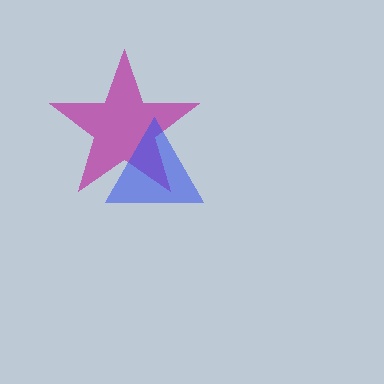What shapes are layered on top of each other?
The layered shapes are: a magenta star, a blue triangle.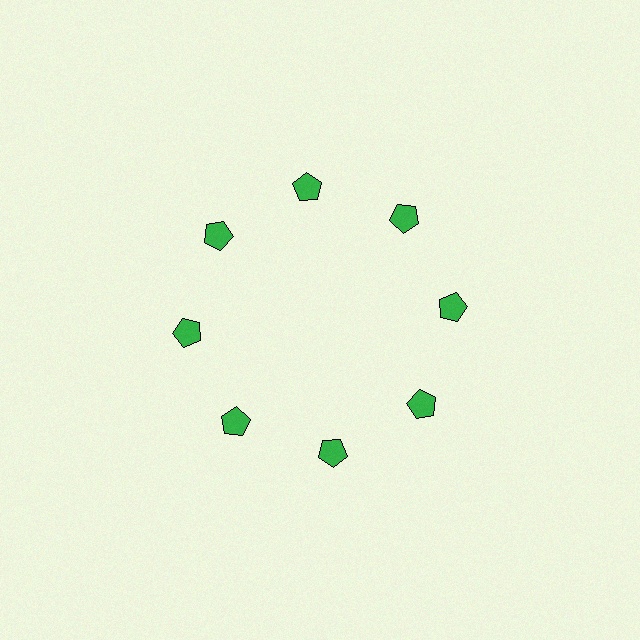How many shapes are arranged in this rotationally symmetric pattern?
There are 8 shapes, arranged in 8 groups of 1.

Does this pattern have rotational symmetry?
Yes, this pattern has 8-fold rotational symmetry. It looks the same after rotating 45 degrees around the center.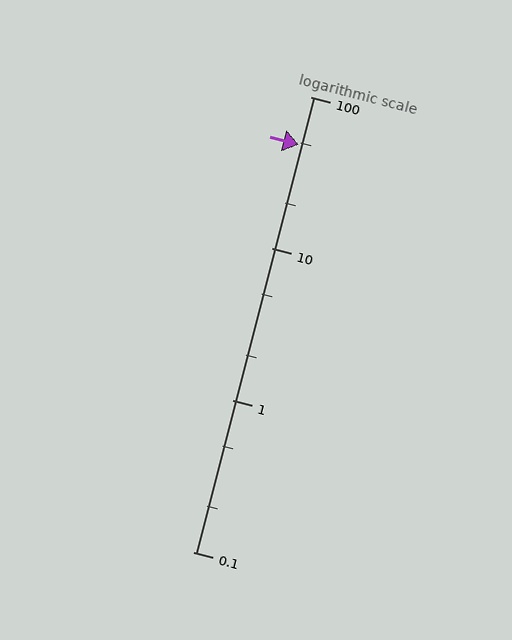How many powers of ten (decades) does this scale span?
The scale spans 3 decades, from 0.1 to 100.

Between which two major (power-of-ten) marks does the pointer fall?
The pointer is between 10 and 100.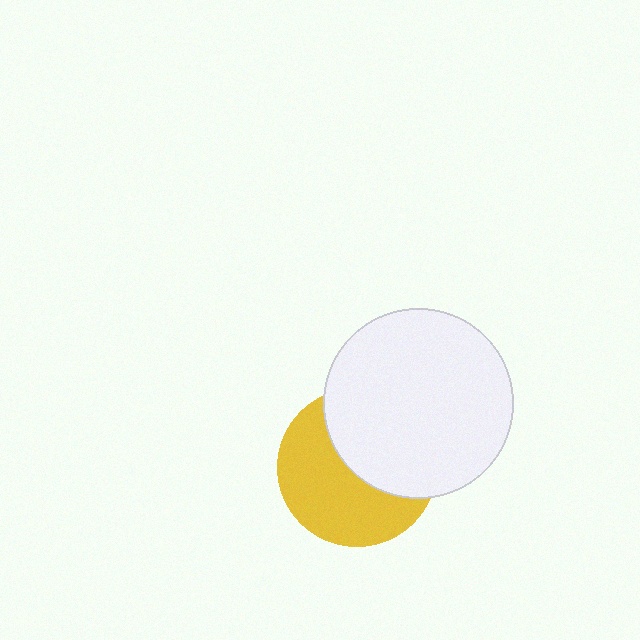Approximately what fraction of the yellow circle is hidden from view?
Roughly 46% of the yellow circle is hidden behind the white circle.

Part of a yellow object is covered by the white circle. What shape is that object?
It is a circle.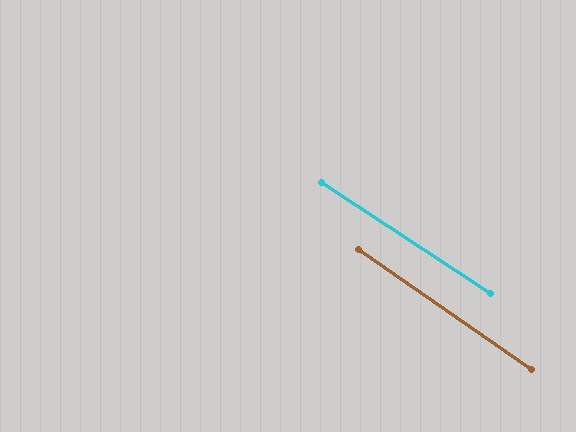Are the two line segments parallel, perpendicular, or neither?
Parallel — their directions differ by only 1.4°.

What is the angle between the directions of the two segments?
Approximately 1 degree.